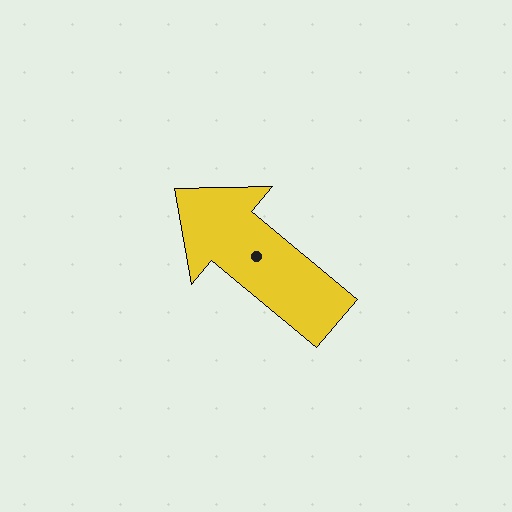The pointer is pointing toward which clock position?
Roughly 10 o'clock.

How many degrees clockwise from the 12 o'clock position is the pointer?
Approximately 310 degrees.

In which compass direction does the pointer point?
Northwest.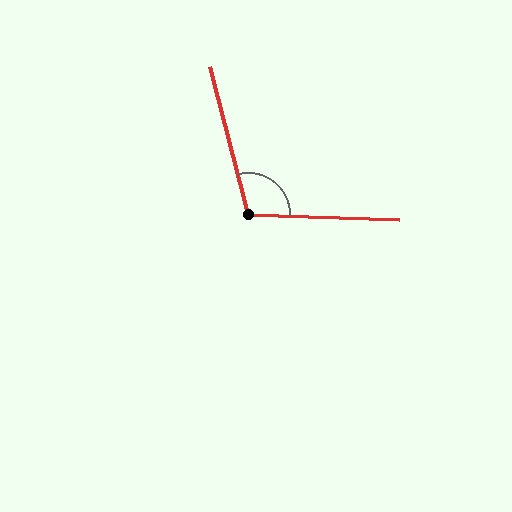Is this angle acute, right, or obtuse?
It is obtuse.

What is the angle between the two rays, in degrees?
Approximately 106 degrees.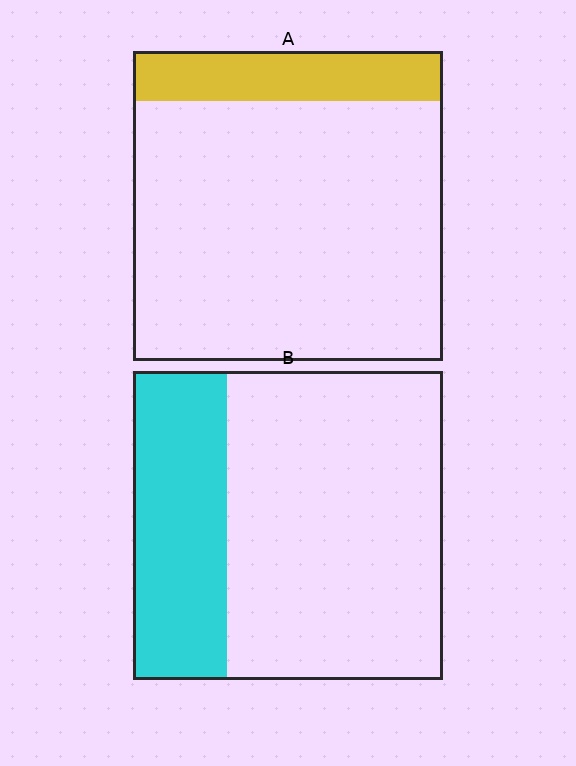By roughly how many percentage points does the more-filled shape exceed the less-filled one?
By roughly 15 percentage points (B over A).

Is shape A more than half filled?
No.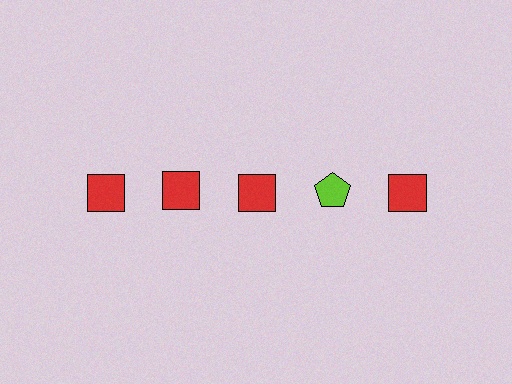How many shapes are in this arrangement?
There are 5 shapes arranged in a grid pattern.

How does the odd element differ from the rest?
It differs in both color (lime instead of red) and shape (pentagon instead of square).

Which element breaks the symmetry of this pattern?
The lime pentagon in the top row, second from right column breaks the symmetry. All other shapes are red squares.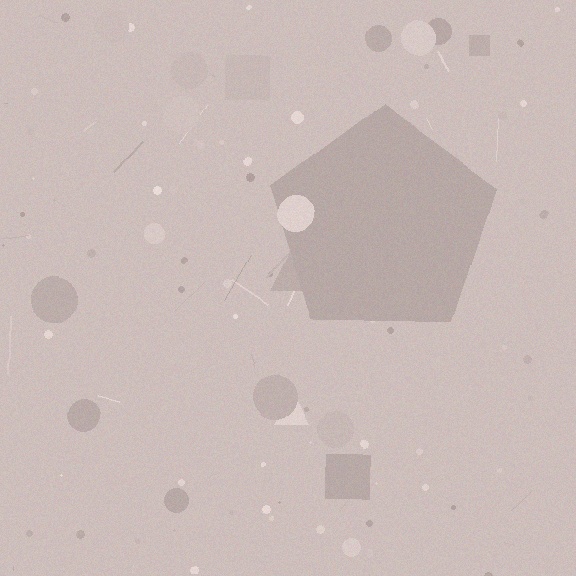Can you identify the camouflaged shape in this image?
The camouflaged shape is a pentagon.